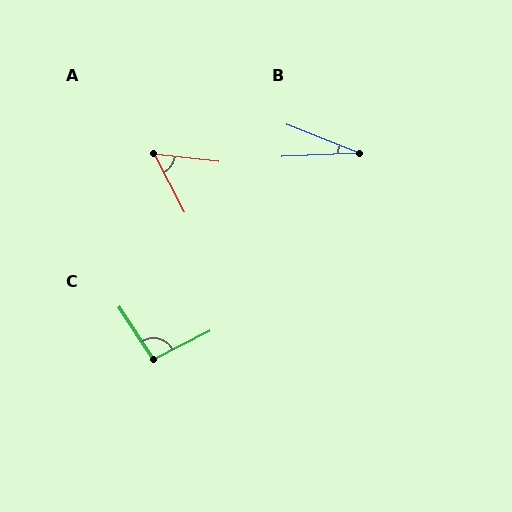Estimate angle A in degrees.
Approximately 56 degrees.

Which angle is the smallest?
B, at approximately 24 degrees.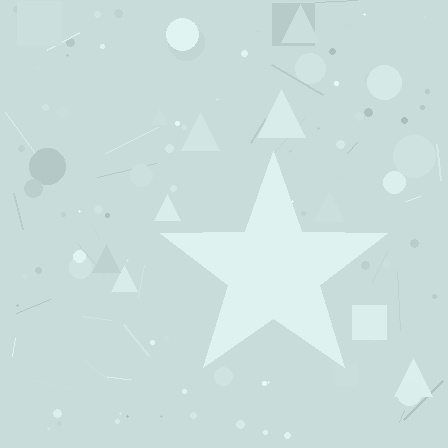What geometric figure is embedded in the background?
A star is embedded in the background.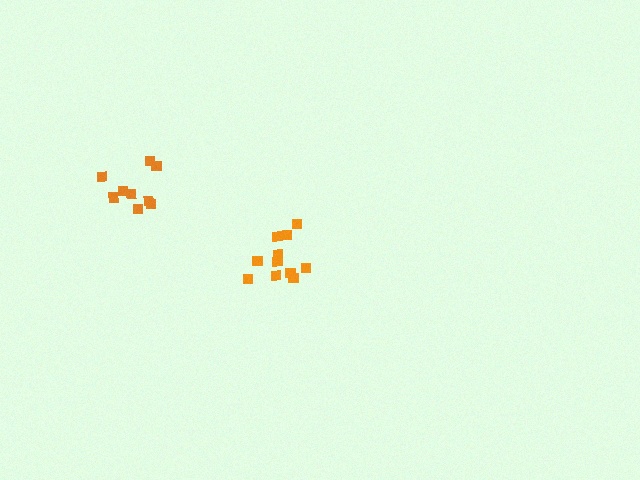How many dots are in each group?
Group 1: 11 dots, Group 2: 9 dots (20 total).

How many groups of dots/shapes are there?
There are 2 groups.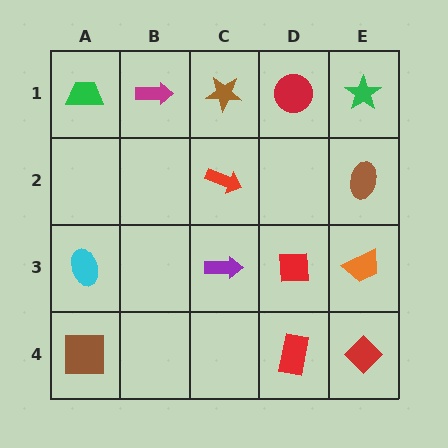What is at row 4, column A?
A brown square.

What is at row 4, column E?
A red diamond.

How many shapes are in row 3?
4 shapes.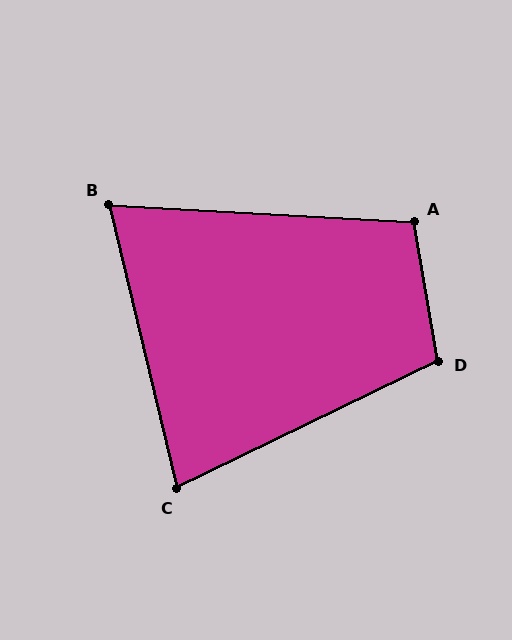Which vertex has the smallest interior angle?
B, at approximately 74 degrees.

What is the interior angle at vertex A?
Approximately 103 degrees (obtuse).